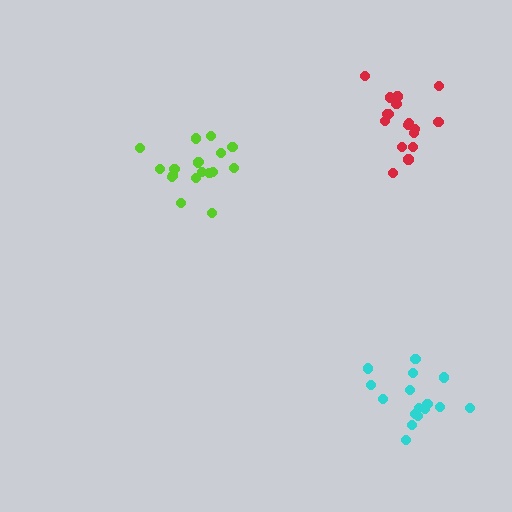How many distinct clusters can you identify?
There are 3 distinct clusters.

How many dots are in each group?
Group 1: 16 dots, Group 2: 17 dots, Group 3: 18 dots (51 total).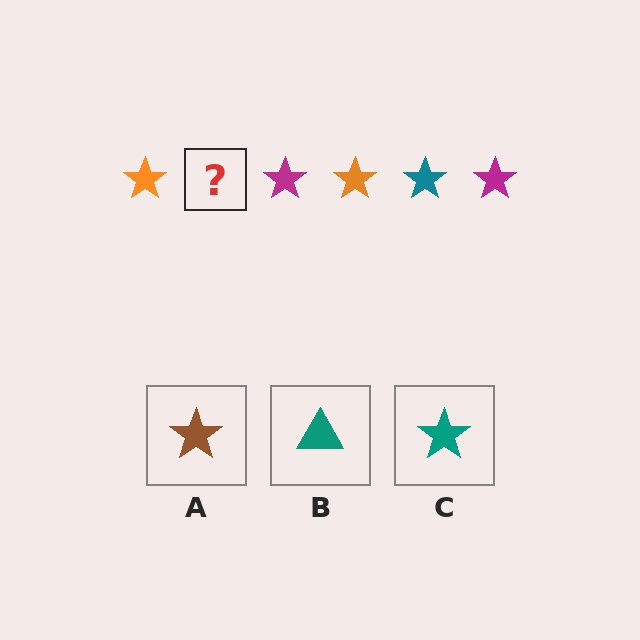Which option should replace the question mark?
Option C.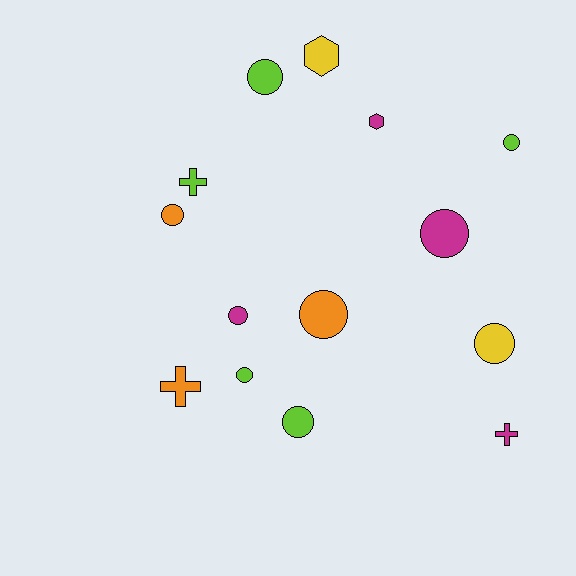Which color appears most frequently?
Lime, with 5 objects.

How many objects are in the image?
There are 14 objects.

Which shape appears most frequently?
Circle, with 9 objects.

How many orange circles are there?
There are 2 orange circles.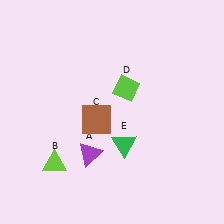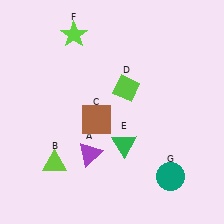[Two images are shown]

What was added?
A lime star (F), a teal circle (G) were added in Image 2.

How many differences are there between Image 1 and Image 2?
There are 2 differences between the two images.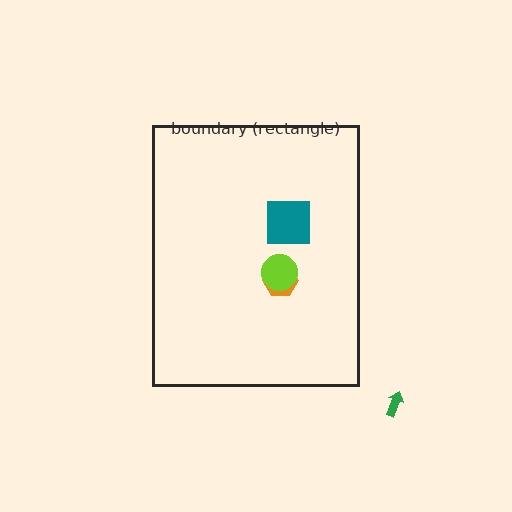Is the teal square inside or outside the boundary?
Inside.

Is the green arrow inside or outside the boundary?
Outside.